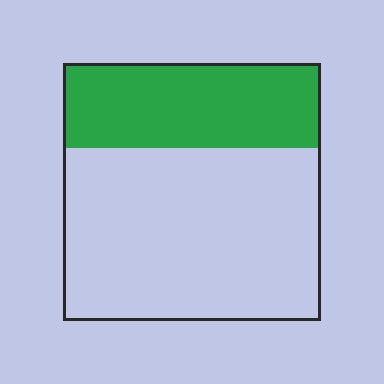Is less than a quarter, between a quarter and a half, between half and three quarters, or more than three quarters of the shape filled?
Between a quarter and a half.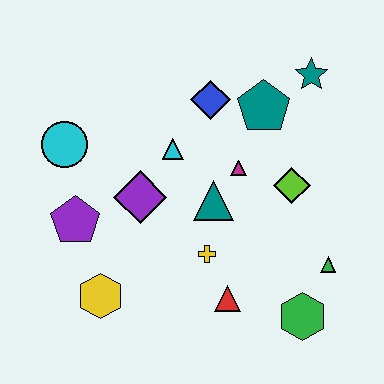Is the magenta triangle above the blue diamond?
No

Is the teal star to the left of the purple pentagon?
No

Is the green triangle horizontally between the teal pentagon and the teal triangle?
No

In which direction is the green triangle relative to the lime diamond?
The green triangle is below the lime diamond.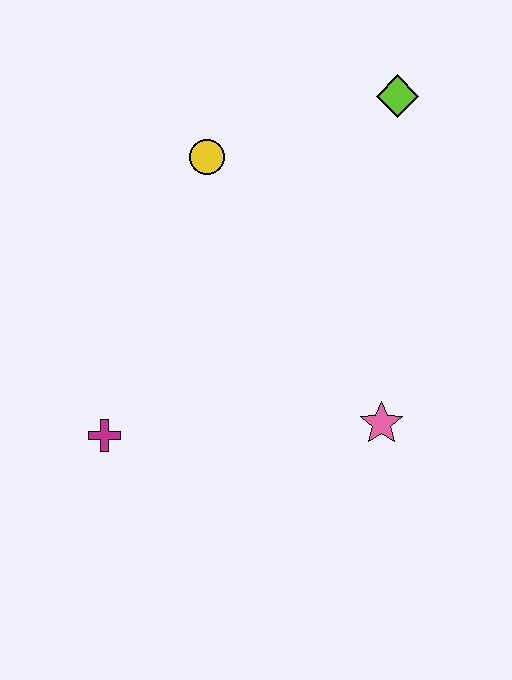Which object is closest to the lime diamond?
The yellow circle is closest to the lime diamond.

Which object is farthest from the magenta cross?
The lime diamond is farthest from the magenta cross.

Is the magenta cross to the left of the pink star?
Yes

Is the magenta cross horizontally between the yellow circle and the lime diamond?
No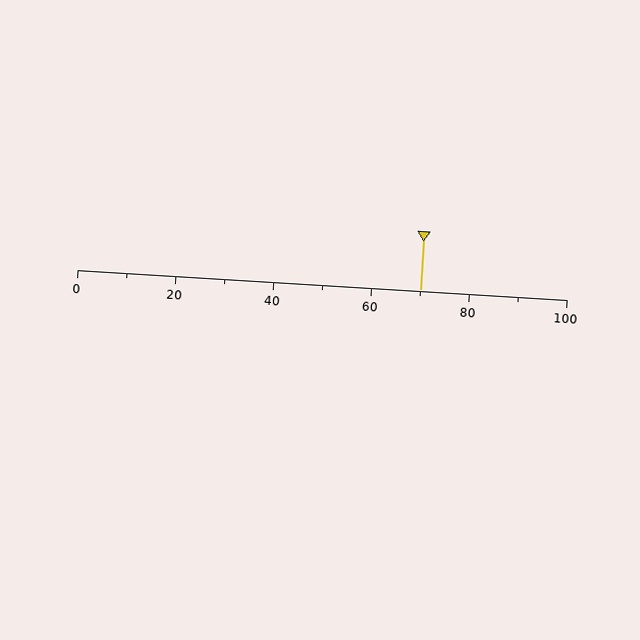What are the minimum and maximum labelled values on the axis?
The axis runs from 0 to 100.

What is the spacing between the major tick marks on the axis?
The major ticks are spaced 20 apart.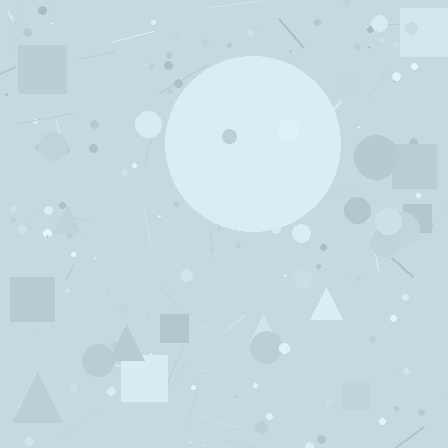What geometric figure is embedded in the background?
A circle is embedded in the background.